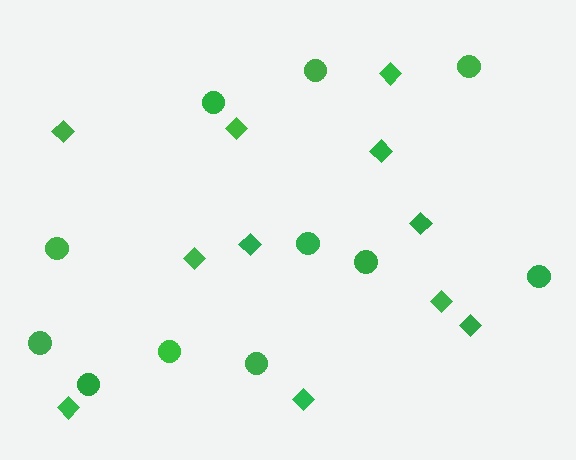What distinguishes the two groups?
There are 2 groups: one group of circles (11) and one group of diamonds (11).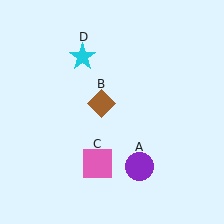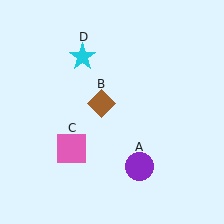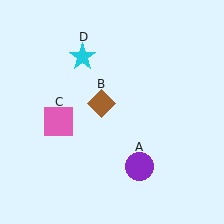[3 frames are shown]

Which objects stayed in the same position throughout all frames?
Purple circle (object A) and brown diamond (object B) and cyan star (object D) remained stationary.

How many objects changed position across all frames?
1 object changed position: pink square (object C).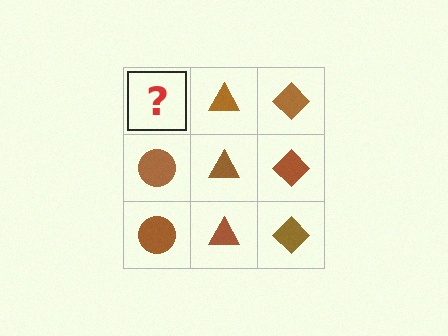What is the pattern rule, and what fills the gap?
The rule is that each column has a consistent shape. The gap should be filled with a brown circle.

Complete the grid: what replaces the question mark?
The question mark should be replaced with a brown circle.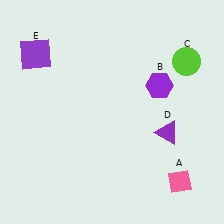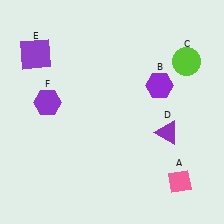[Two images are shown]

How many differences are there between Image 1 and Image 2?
There is 1 difference between the two images.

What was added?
A purple hexagon (F) was added in Image 2.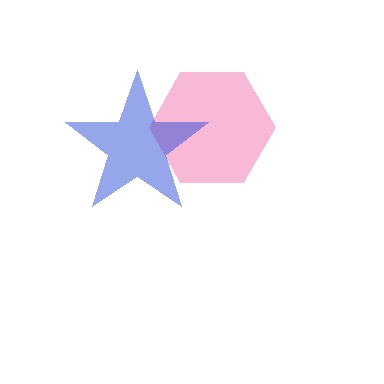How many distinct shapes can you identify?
There are 2 distinct shapes: a pink hexagon, a blue star.